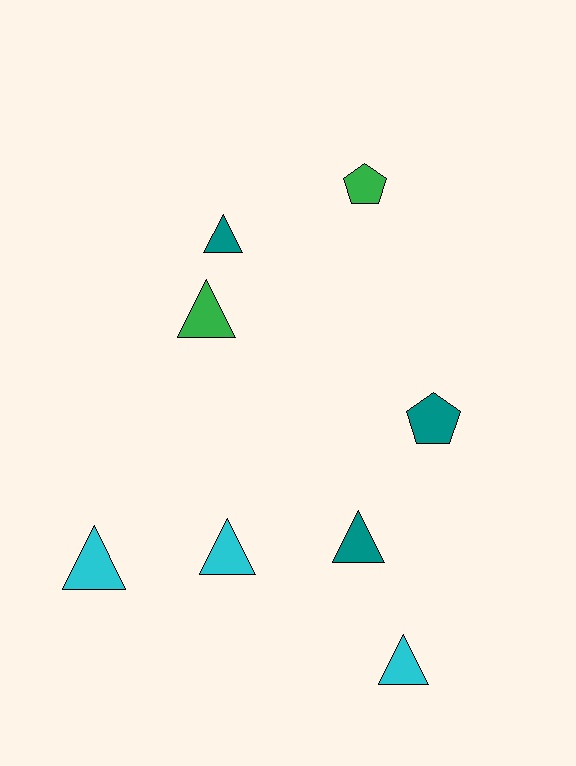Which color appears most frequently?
Teal, with 3 objects.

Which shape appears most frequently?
Triangle, with 6 objects.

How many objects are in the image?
There are 8 objects.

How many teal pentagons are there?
There is 1 teal pentagon.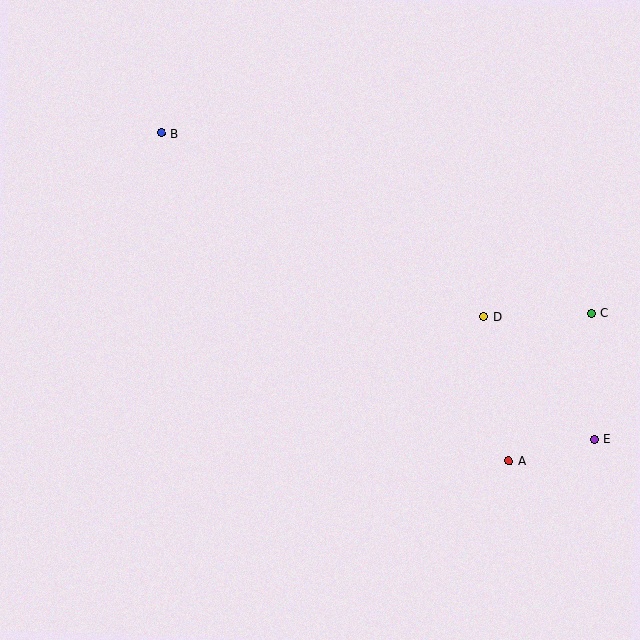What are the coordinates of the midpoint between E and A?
The midpoint between E and A is at (551, 450).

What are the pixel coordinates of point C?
Point C is at (591, 313).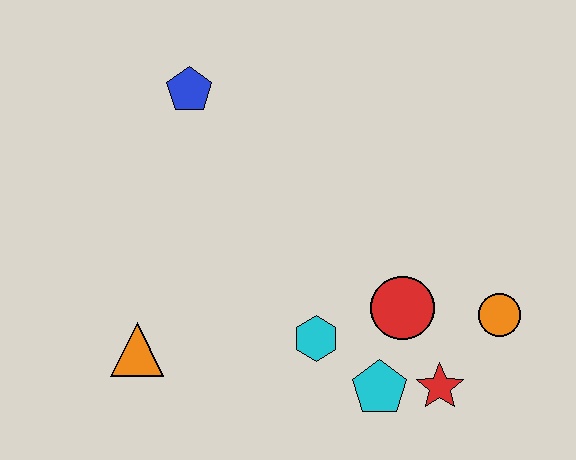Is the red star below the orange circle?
Yes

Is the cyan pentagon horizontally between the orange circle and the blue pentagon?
Yes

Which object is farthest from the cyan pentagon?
The blue pentagon is farthest from the cyan pentagon.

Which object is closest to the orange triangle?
The cyan hexagon is closest to the orange triangle.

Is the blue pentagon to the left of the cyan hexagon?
Yes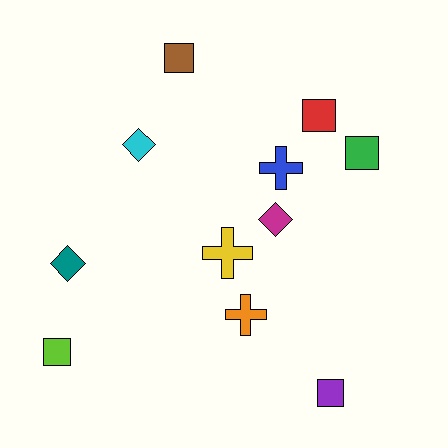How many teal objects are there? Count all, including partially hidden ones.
There is 1 teal object.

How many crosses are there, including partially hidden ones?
There are 3 crosses.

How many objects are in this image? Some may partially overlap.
There are 11 objects.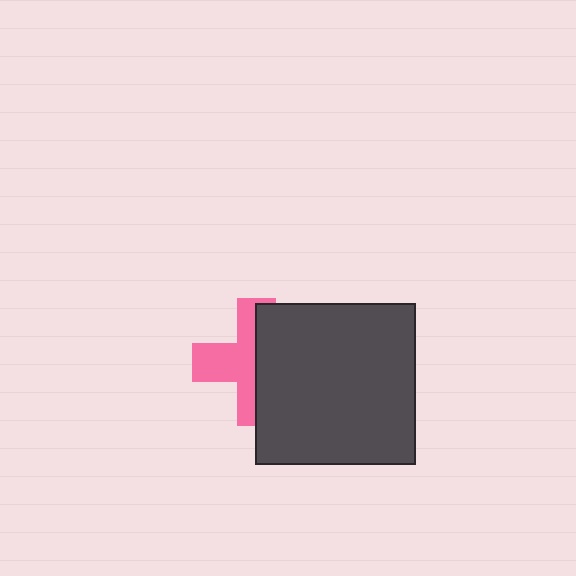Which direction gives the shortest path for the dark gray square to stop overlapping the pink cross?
Moving right gives the shortest separation.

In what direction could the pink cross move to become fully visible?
The pink cross could move left. That would shift it out from behind the dark gray square entirely.